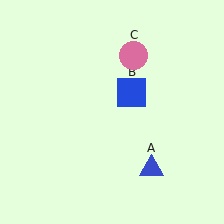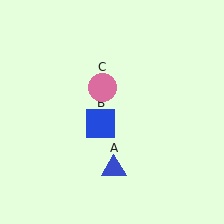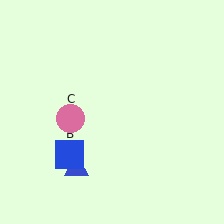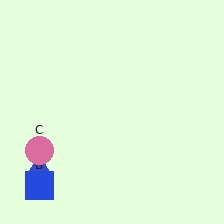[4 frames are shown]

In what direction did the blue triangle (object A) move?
The blue triangle (object A) moved left.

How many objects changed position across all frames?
3 objects changed position: blue triangle (object A), blue square (object B), pink circle (object C).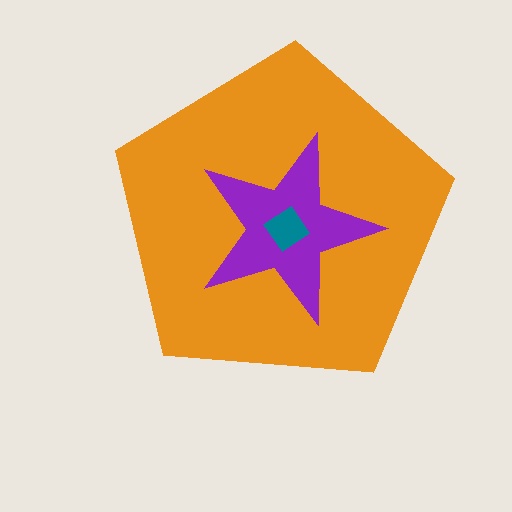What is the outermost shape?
The orange pentagon.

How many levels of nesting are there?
3.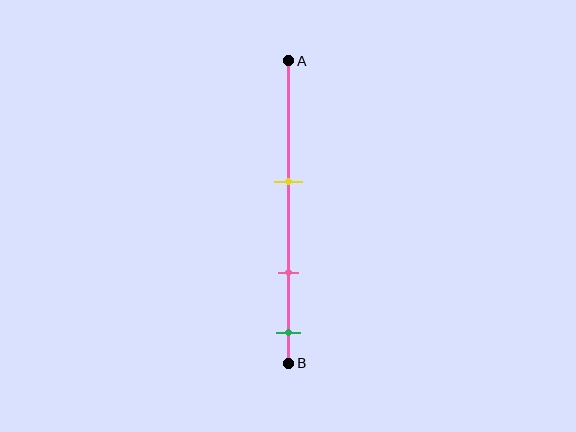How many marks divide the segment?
There are 3 marks dividing the segment.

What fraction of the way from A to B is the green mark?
The green mark is approximately 90% (0.9) of the way from A to B.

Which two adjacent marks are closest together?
The pink and green marks are the closest adjacent pair.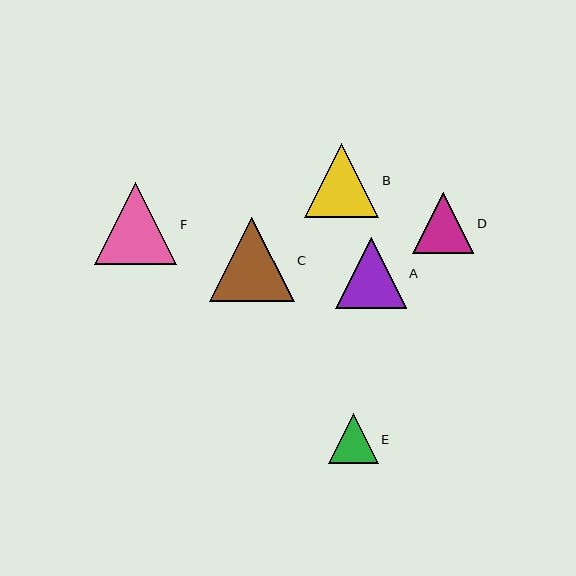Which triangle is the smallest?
Triangle E is the smallest with a size of approximately 50 pixels.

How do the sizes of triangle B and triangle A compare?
Triangle B and triangle A are approximately the same size.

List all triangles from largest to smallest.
From largest to smallest: C, F, B, A, D, E.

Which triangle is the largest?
Triangle C is the largest with a size of approximately 84 pixels.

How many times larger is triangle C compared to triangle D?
Triangle C is approximately 1.4 times the size of triangle D.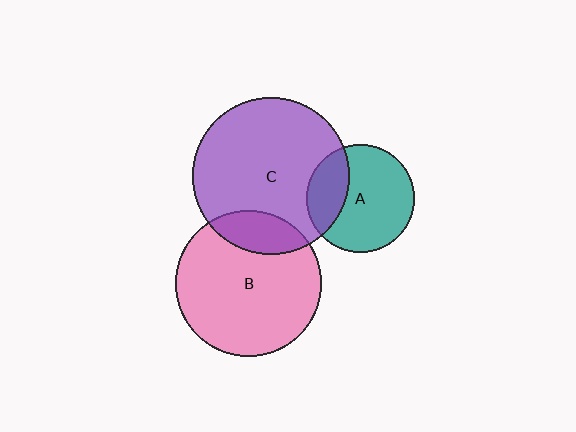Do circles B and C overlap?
Yes.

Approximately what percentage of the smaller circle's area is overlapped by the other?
Approximately 20%.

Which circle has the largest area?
Circle C (purple).